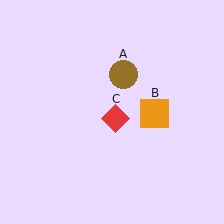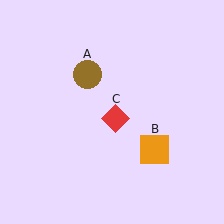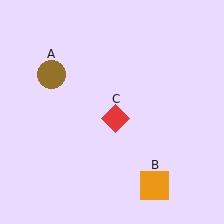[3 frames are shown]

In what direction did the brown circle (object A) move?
The brown circle (object A) moved left.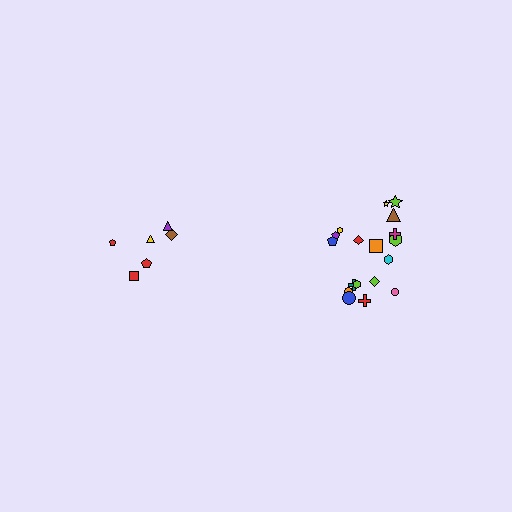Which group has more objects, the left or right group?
The right group.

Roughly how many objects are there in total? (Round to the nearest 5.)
Roughly 25 objects in total.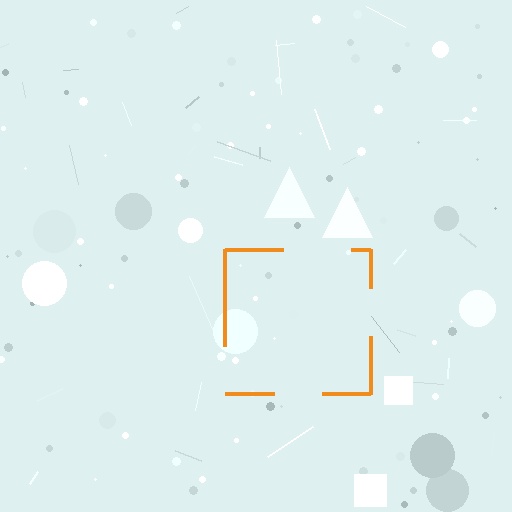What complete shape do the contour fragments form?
The contour fragments form a square.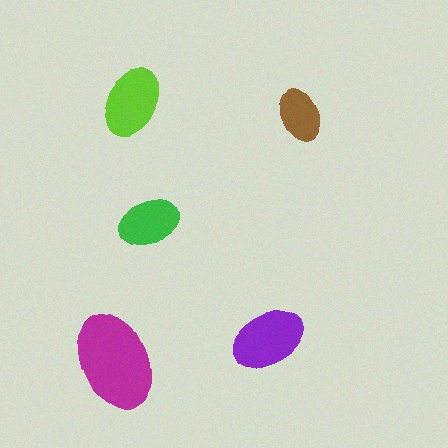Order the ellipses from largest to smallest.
the magenta one, the purple one, the lime one, the green one, the brown one.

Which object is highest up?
The lime ellipse is topmost.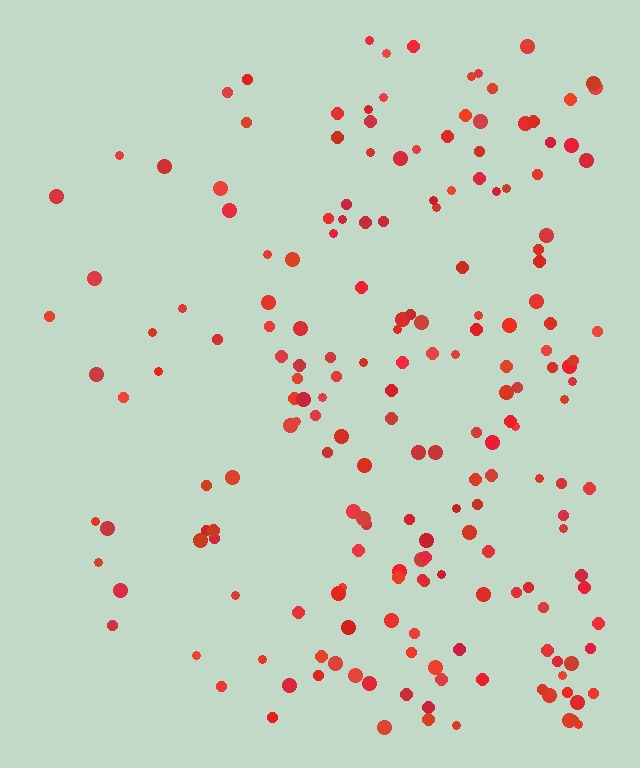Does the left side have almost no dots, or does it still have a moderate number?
Still a moderate number, just noticeably fewer than the right.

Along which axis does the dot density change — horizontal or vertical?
Horizontal.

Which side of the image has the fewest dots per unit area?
The left.